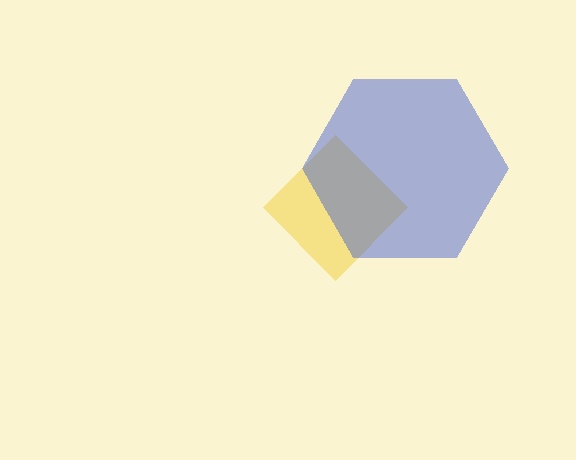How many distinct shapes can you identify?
There are 2 distinct shapes: a yellow diamond, a blue hexagon.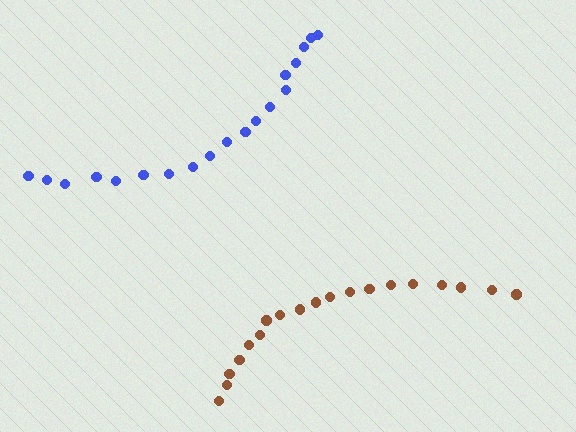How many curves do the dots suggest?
There are 2 distinct paths.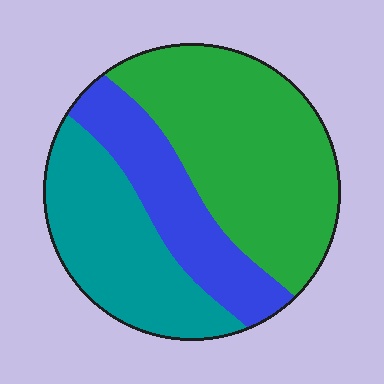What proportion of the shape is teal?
Teal takes up between a quarter and a half of the shape.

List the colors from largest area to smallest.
From largest to smallest: green, teal, blue.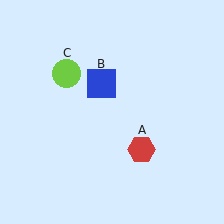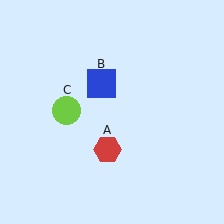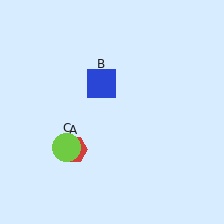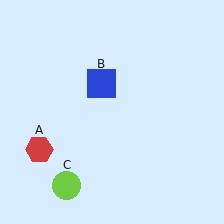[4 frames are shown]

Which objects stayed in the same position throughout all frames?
Blue square (object B) remained stationary.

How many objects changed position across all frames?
2 objects changed position: red hexagon (object A), lime circle (object C).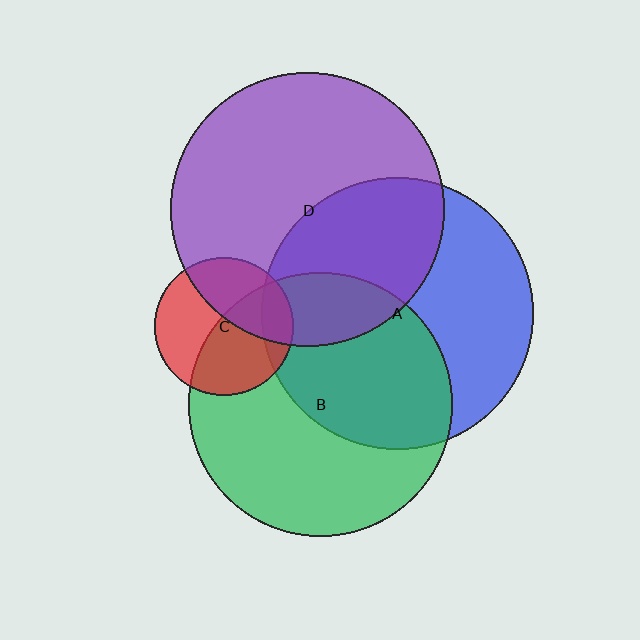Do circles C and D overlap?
Yes.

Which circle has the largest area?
Circle D (purple).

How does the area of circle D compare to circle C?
Approximately 3.9 times.